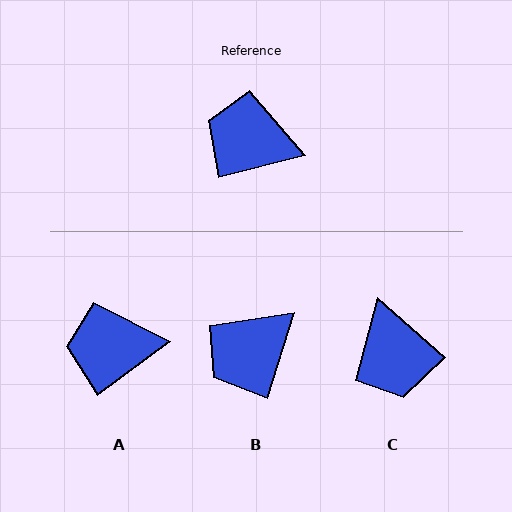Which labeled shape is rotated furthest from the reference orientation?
C, about 124 degrees away.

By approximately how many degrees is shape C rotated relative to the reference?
Approximately 124 degrees counter-clockwise.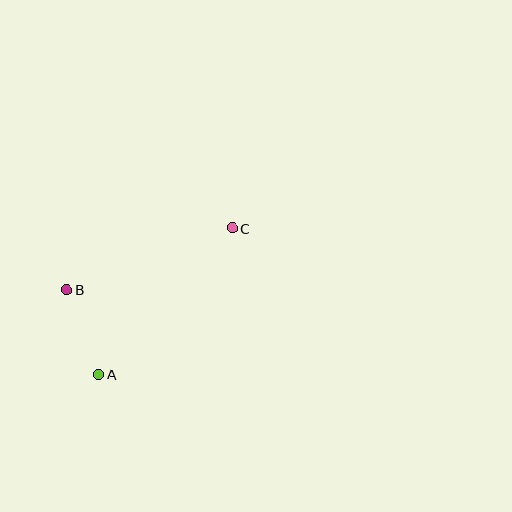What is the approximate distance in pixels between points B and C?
The distance between B and C is approximately 176 pixels.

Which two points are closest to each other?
Points A and B are closest to each other.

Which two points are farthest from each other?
Points A and C are farthest from each other.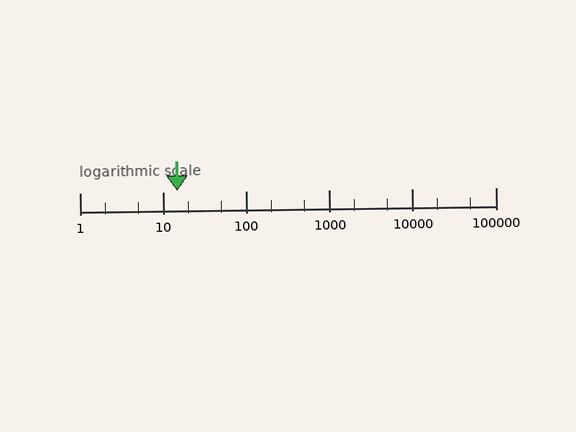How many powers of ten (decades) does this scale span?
The scale spans 5 decades, from 1 to 100000.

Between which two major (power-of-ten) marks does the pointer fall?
The pointer is between 10 and 100.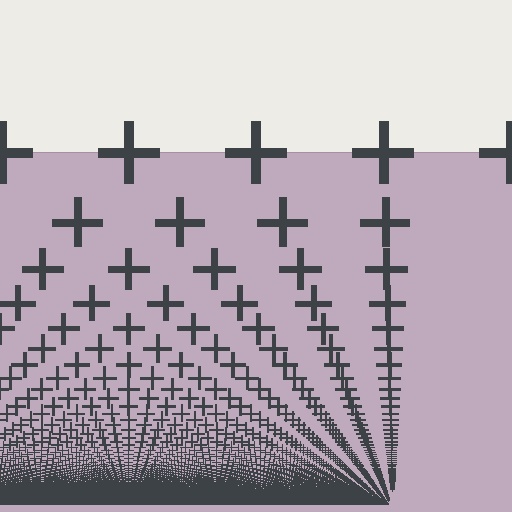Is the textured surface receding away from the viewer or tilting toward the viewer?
The surface appears to tilt toward the viewer. Texture elements get larger and sparser toward the top.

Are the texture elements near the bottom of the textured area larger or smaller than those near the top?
Smaller. The gradient is inverted — elements near the bottom are smaller and denser.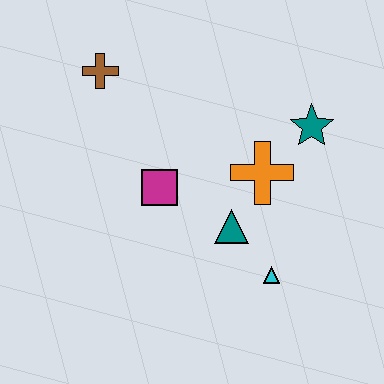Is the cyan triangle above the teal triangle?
No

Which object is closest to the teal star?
The orange cross is closest to the teal star.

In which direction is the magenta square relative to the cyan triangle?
The magenta square is to the left of the cyan triangle.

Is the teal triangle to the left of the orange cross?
Yes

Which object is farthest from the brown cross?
The cyan triangle is farthest from the brown cross.